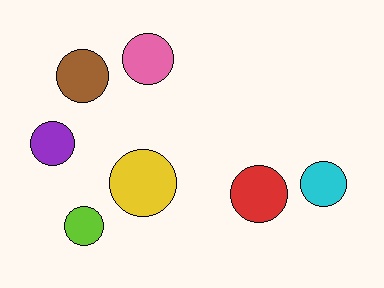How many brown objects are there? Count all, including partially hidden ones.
There is 1 brown object.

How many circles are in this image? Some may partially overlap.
There are 7 circles.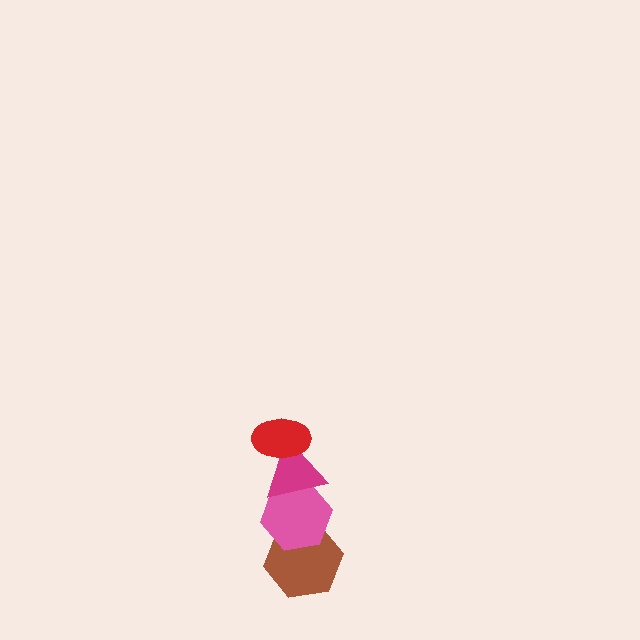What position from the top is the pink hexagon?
The pink hexagon is 3rd from the top.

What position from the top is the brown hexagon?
The brown hexagon is 4th from the top.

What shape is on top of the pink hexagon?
The magenta triangle is on top of the pink hexagon.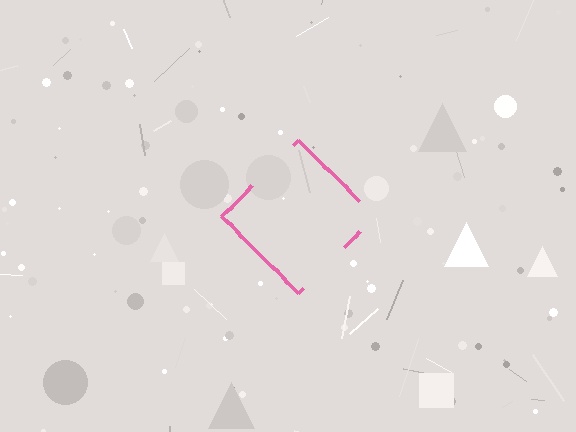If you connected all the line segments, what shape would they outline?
They would outline a diamond.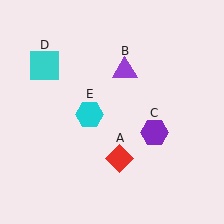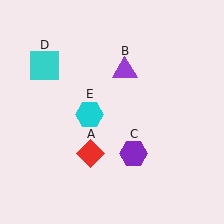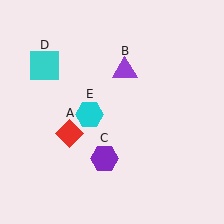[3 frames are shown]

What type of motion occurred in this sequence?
The red diamond (object A), purple hexagon (object C) rotated clockwise around the center of the scene.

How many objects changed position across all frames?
2 objects changed position: red diamond (object A), purple hexagon (object C).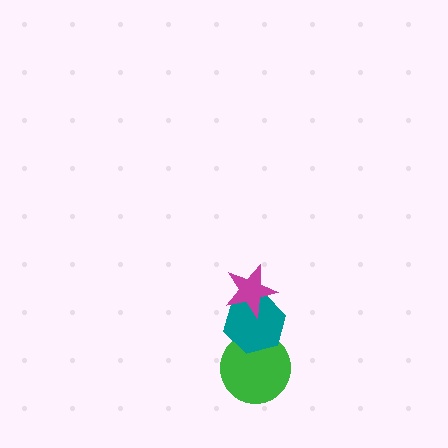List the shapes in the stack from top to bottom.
From top to bottom: the magenta star, the teal hexagon, the green circle.